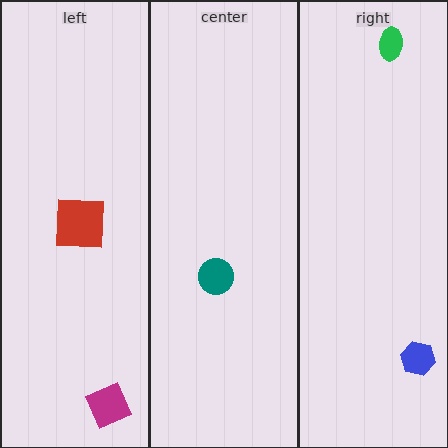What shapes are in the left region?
The red square, the magenta diamond.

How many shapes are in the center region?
1.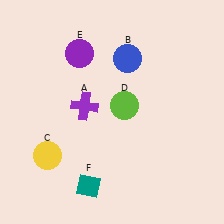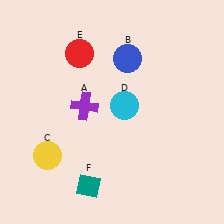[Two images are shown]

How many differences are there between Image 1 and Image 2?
There are 2 differences between the two images.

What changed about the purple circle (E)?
In Image 1, E is purple. In Image 2, it changed to red.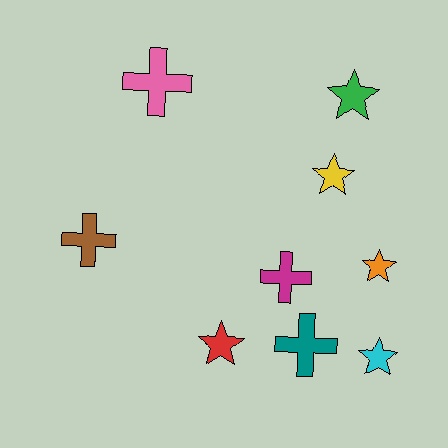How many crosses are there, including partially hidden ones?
There are 4 crosses.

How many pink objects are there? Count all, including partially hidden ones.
There is 1 pink object.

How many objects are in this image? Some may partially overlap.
There are 9 objects.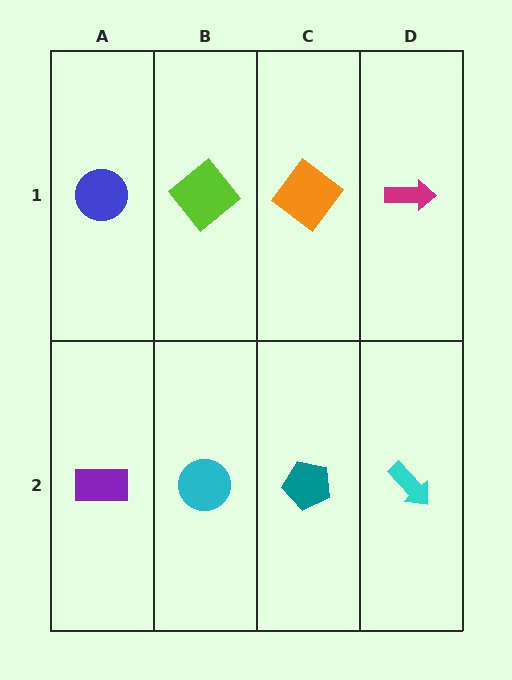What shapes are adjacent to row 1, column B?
A cyan circle (row 2, column B), a blue circle (row 1, column A), an orange diamond (row 1, column C).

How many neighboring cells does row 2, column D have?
2.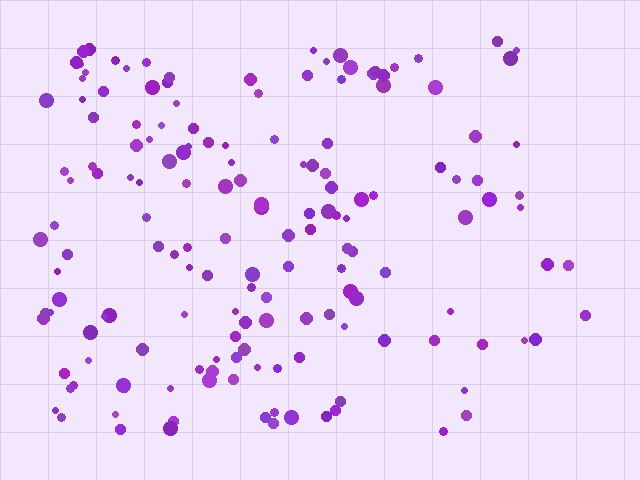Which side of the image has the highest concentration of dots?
The left.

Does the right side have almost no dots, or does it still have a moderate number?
Still a moderate number, just noticeably fewer than the left.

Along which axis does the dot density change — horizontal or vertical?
Horizontal.